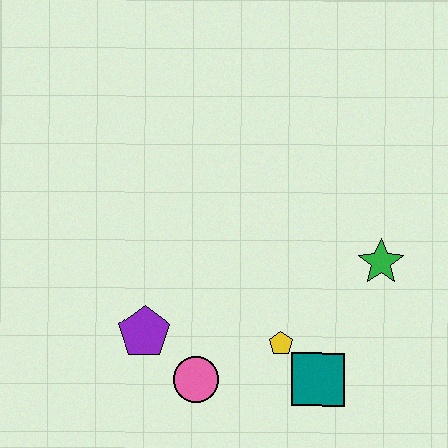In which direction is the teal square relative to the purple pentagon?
The teal square is to the right of the purple pentagon.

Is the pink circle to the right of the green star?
No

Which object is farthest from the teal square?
The purple pentagon is farthest from the teal square.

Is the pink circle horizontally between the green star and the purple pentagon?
Yes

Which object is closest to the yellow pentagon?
The teal square is closest to the yellow pentagon.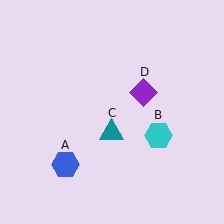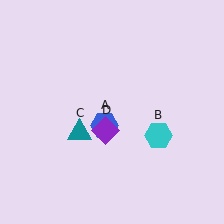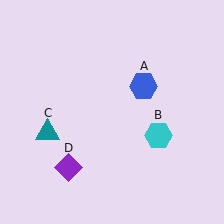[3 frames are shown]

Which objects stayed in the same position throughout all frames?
Cyan hexagon (object B) remained stationary.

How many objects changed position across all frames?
3 objects changed position: blue hexagon (object A), teal triangle (object C), purple diamond (object D).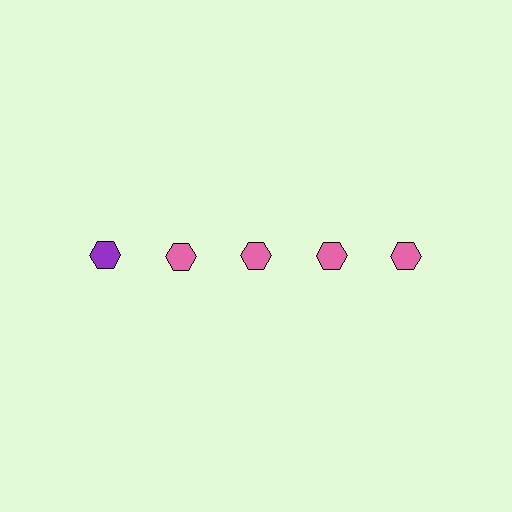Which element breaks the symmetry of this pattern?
The purple hexagon in the top row, leftmost column breaks the symmetry. All other shapes are pink hexagons.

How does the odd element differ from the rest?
It has a different color: purple instead of pink.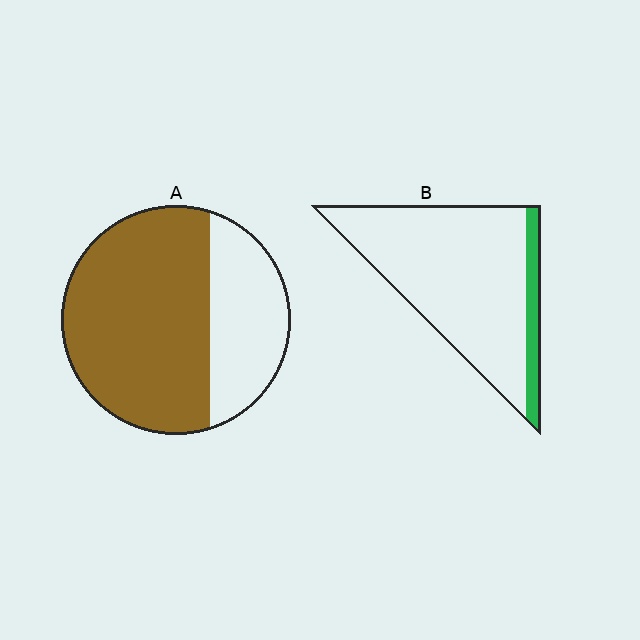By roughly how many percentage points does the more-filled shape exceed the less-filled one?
By roughly 55 percentage points (A over B).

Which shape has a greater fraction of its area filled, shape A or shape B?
Shape A.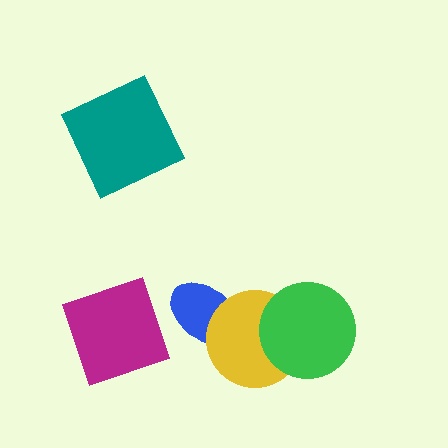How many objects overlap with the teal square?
0 objects overlap with the teal square.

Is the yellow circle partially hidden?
Yes, it is partially covered by another shape.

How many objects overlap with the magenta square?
0 objects overlap with the magenta square.